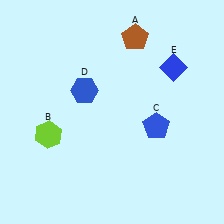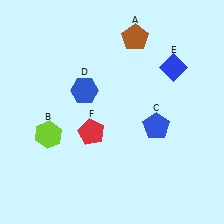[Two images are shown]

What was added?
A red pentagon (F) was added in Image 2.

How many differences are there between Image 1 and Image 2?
There is 1 difference between the two images.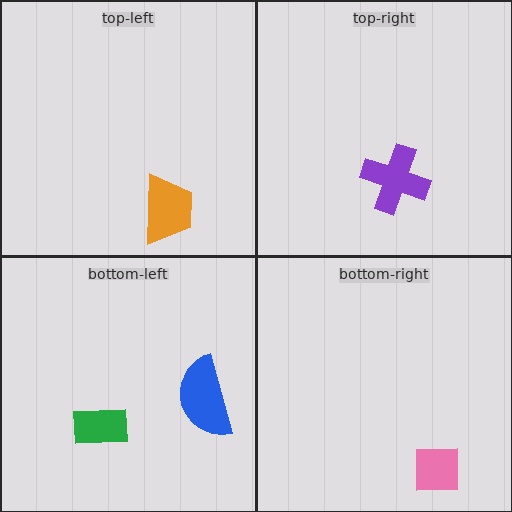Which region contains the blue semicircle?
The bottom-left region.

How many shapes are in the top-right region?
1.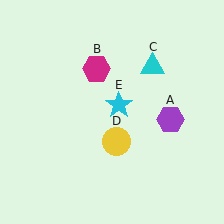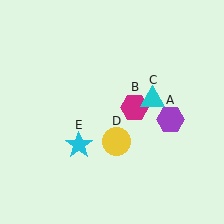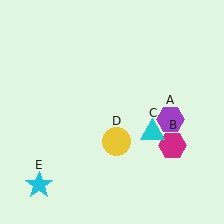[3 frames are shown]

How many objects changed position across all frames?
3 objects changed position: magenta hexagon (object B), cyan triangle (object C), cyan star (object E).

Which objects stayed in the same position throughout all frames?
Purple hexagon (object A) and yellow circle (object D) remained stationary.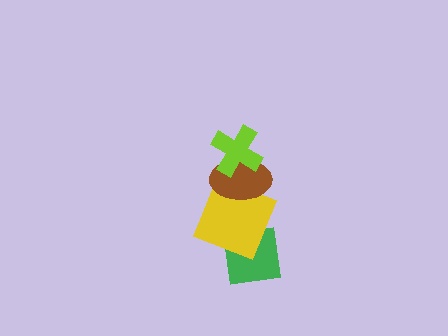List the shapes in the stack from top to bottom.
From top to bottom: the lime cross, the brown ellipse, the yellow square, the green square.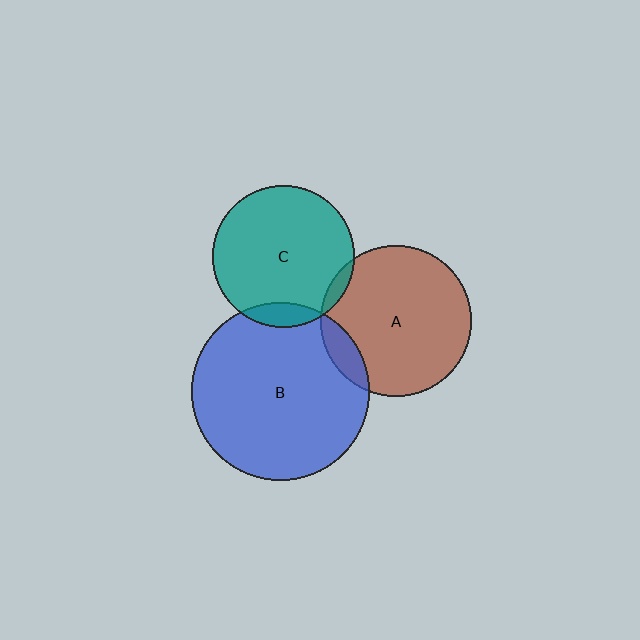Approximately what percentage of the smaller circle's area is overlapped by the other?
Approximately 5%.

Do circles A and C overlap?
Yes.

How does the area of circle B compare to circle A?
Approximately 1.4 times.